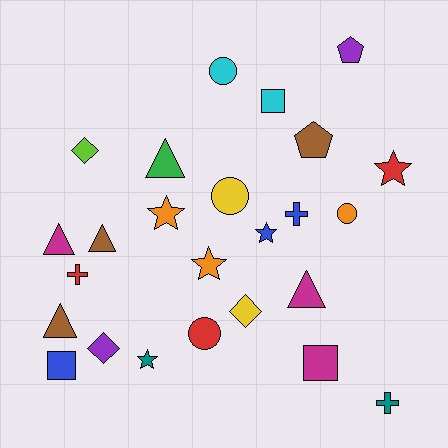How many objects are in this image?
There are 25 objects.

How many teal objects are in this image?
There are 2 teal objects.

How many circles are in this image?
There are 4 circles.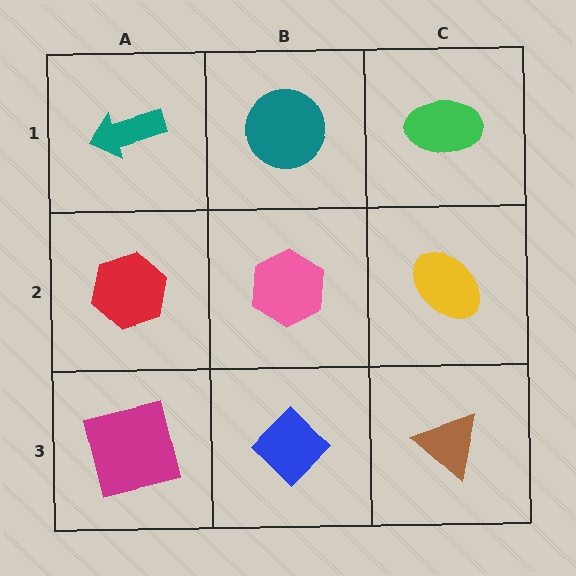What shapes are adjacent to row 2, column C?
A green ellipse (row 1, column C), a brown triangle (row 3, column C), a pink hexagon (row 2, column B).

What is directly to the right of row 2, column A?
A pink hexagon.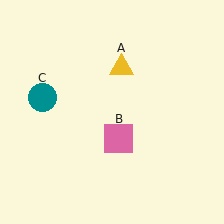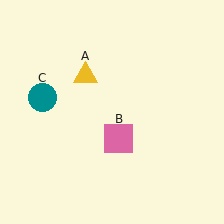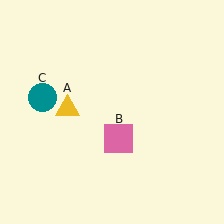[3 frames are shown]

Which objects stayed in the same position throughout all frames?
Pink square (object B) and teal circle (object C) remained stationary.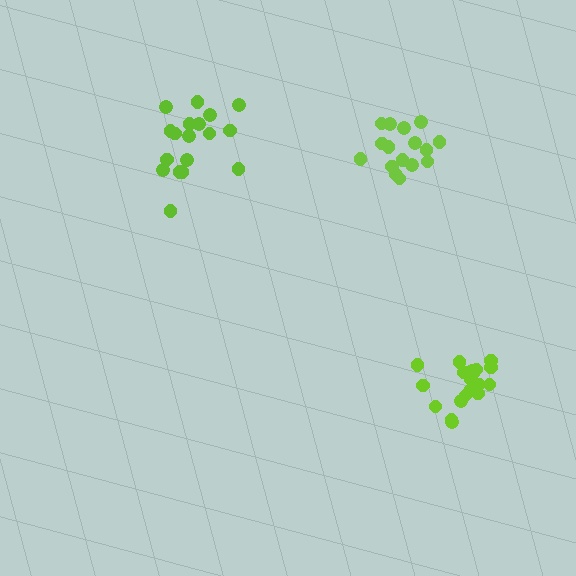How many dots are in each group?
Group 1: 18 dots, Group 2: 16 dots, Group 3: 19 dots (53 total).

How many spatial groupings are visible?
There are 3 spatial groupings.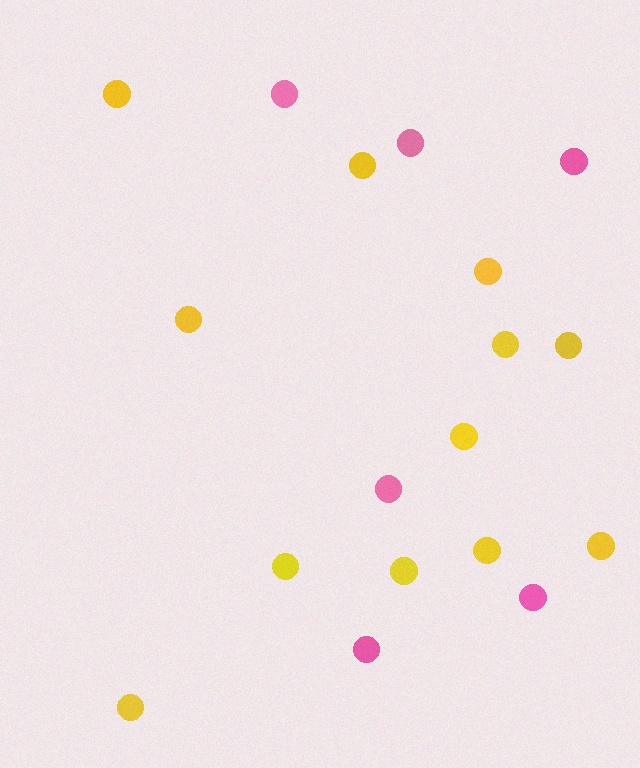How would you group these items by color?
There are 2 groups: one group of pink circles (6) and one group of yellow circles (12).